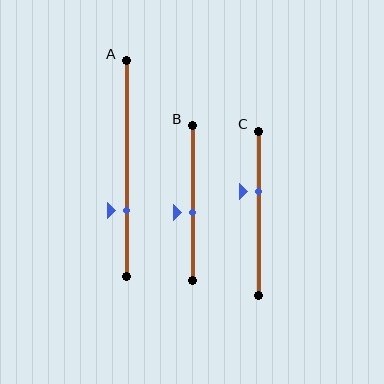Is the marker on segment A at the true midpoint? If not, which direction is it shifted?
No, the marker on segment A is shifted downward by about 19% of the segment length.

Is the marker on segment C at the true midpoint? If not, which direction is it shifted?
No, the marker on segment C is shifted upward by about 14% of the segment length.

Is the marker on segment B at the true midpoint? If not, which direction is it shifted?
No, the marker on segment B is shifted downward by about 6% of the segment length.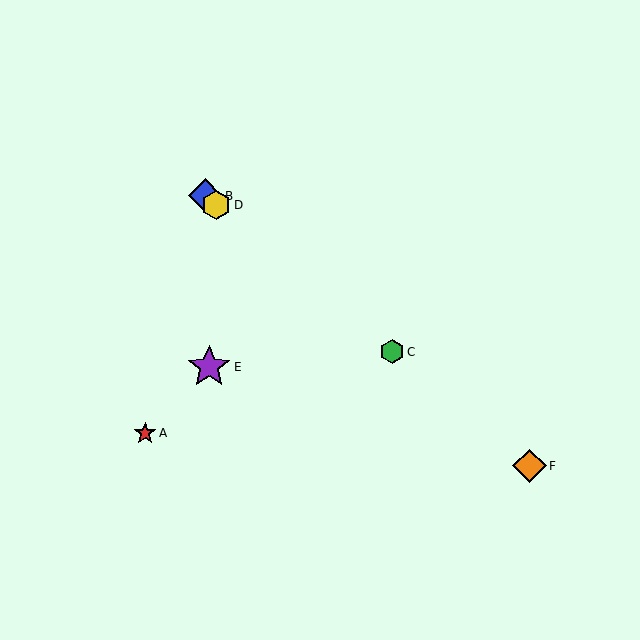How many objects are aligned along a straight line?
4 objects (B, C, D, F) are aligned along a straight line.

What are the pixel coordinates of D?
Object D is at (216, 205).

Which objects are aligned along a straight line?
Objects B, C, D, F are aligned along a straight line.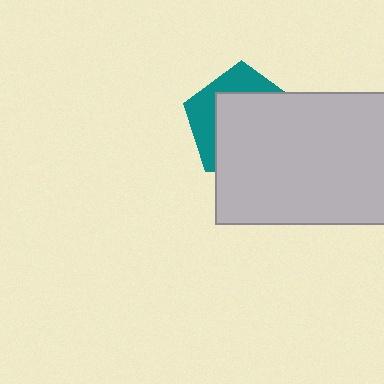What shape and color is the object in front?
The object in front is a light gray rectangle.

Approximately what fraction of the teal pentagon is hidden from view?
Roughly 66% of the teal pentagon is hidden behind the light gray rectangle.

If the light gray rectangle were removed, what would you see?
You would see the complete teal pentagon.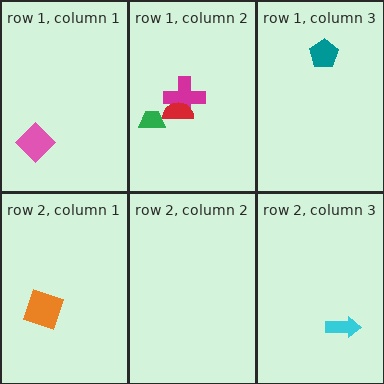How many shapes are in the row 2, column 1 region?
1.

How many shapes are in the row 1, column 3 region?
1.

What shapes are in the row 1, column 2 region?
The magenta cross, the red semicircle, the green trapezoid.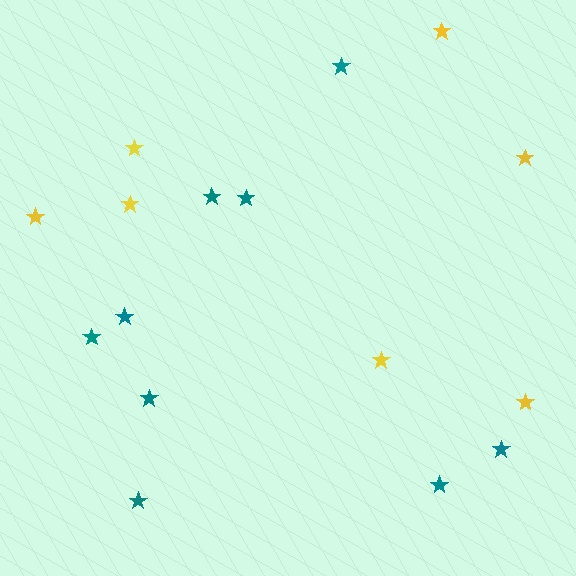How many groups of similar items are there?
There are 2 groups: one group of teal stars (9) and one group of yellow stars (7).